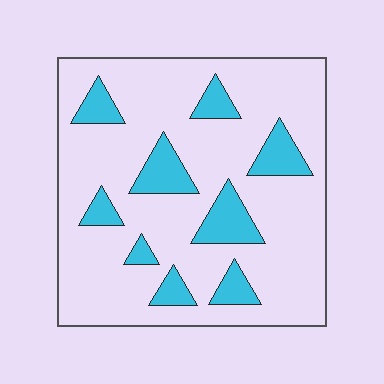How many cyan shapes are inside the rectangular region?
9.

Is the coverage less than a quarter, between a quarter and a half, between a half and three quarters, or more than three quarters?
Less than a quarter.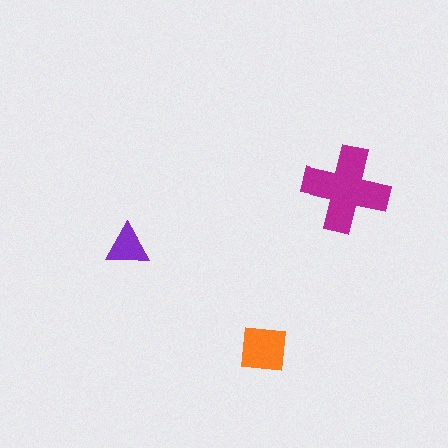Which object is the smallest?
The purple triangle.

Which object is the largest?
The magenta cross.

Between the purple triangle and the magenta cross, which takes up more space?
The magenta cross.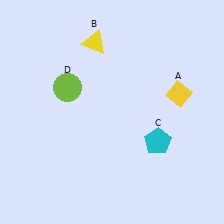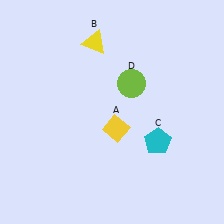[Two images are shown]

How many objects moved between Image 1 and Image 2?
2 objects moved between the two images.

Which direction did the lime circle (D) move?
The lime circle (D) moved right.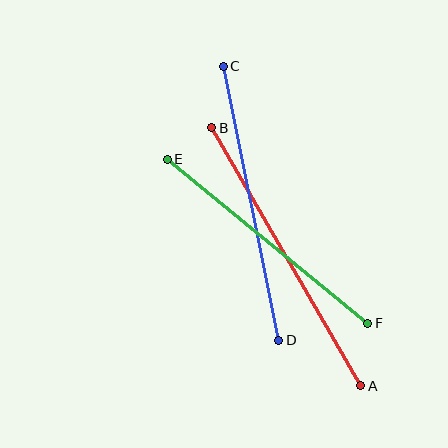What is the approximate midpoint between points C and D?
The midpoint is at approximately (251, 203) pixels.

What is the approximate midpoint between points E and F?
The midpoint is at approximately (268, 241) pixels.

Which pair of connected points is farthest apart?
Points A and B are farthest apart.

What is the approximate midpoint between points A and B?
The midpoint is at approximately (286, 257) pixels.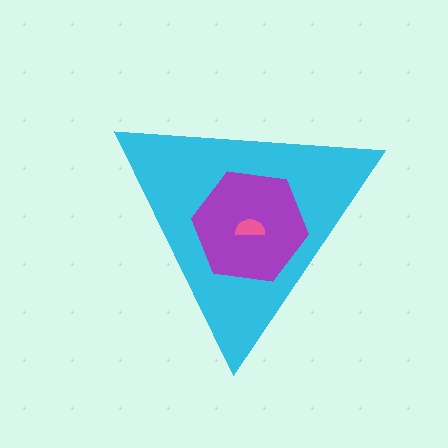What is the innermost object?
The pink semicircle.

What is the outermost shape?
The cyan triangle.